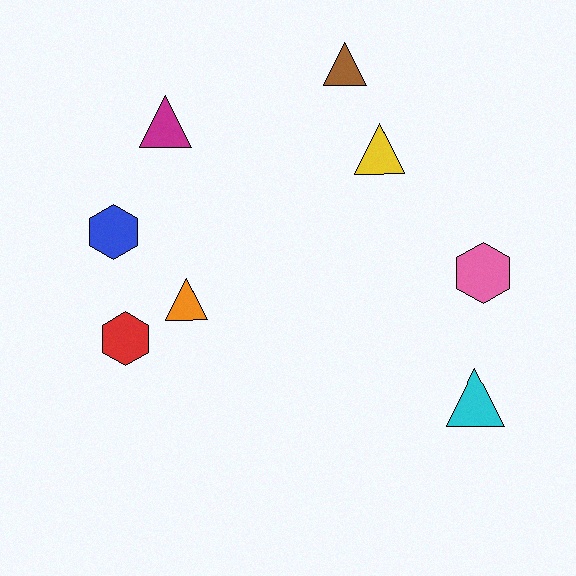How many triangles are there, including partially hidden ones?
There are 5 triangles.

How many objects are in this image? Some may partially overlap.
There are 8 objects.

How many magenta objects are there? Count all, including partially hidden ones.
There is 1 magenta object.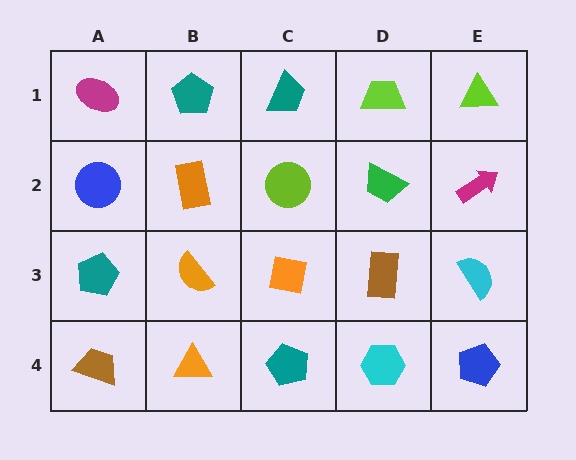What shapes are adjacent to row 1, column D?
A green trapezoid (row 2, column D), a teal trapezoid (row 1, column C), a lime triangle (row 1, column E).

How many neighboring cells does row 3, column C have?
4.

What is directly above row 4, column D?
A brown rectangle.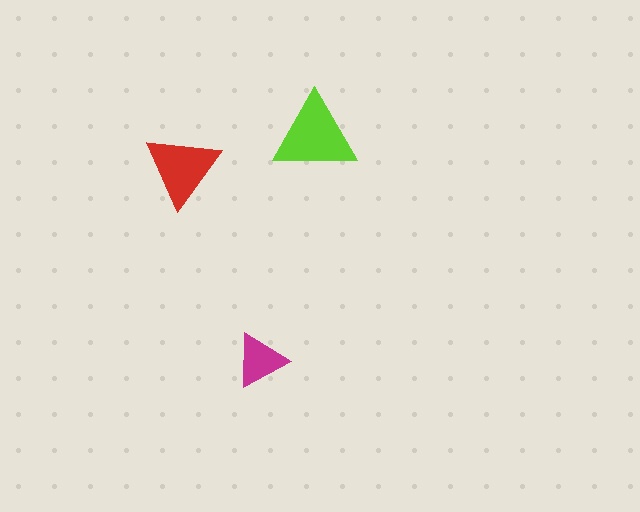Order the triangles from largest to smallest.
the lime one, the red one, the magenta one.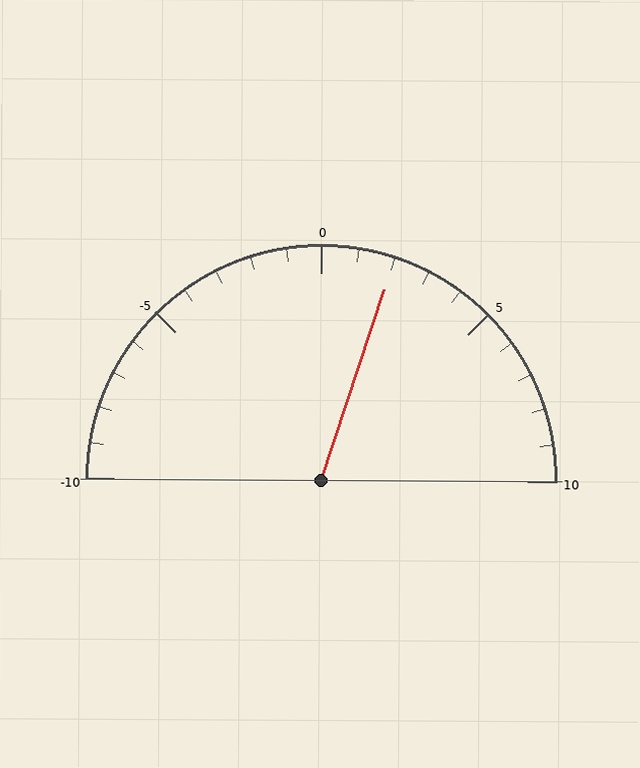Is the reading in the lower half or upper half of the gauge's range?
The reading is in the upper half of the range (-10 to 10).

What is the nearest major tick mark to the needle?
The nearest major tick mark is 0.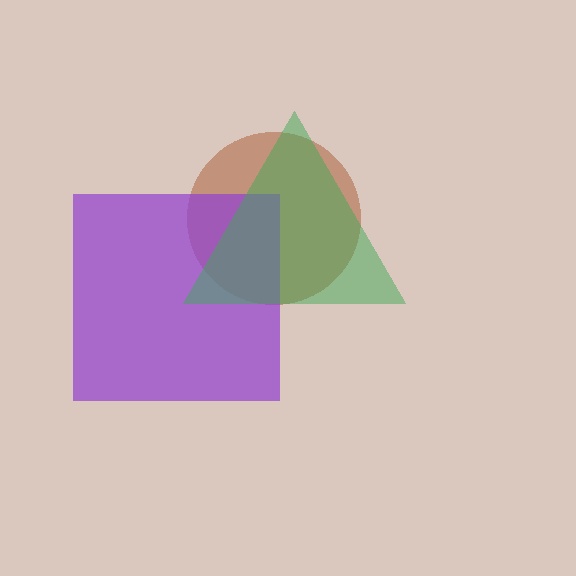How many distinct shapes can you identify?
There are 3 distinct shapes: a brown circle, a purple square, a green triangle.